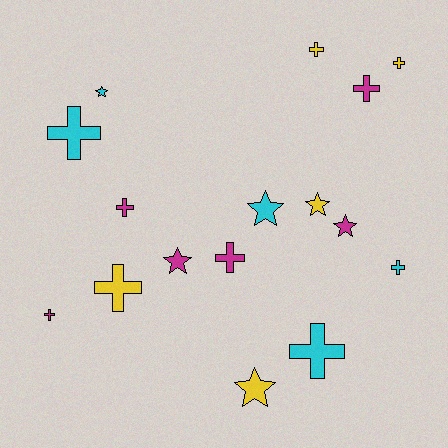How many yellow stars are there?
There are 2 yellow stars.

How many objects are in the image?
There are 16 objects.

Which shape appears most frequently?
Cross, with 10 objects.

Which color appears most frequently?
Magenta, with 6 objects.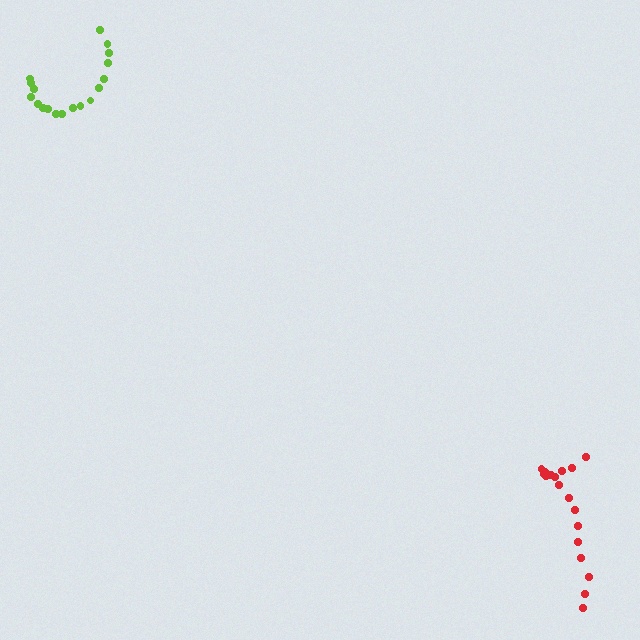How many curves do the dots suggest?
There are 2 distinct paths.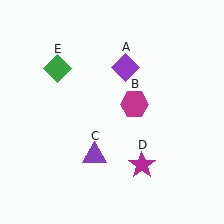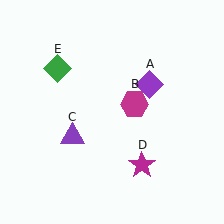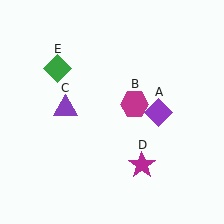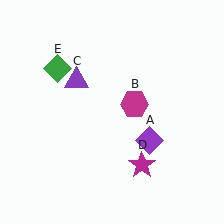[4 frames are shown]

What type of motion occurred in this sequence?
The purple diamond (object A), purple triangle (object C) rotated clockwise around the center of the scene.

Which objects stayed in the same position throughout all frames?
Magenta hexagon (object B) and magenta star (object D) and green diamond (object E) remained stationary.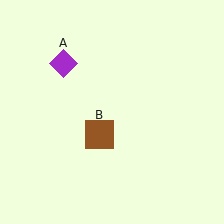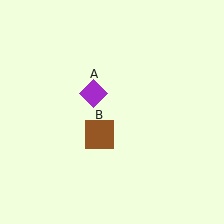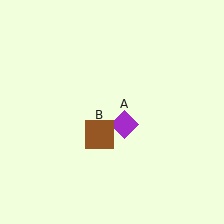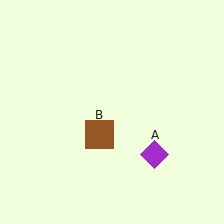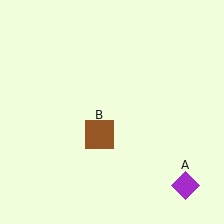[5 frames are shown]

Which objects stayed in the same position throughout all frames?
Brown square (object B) remained stationary.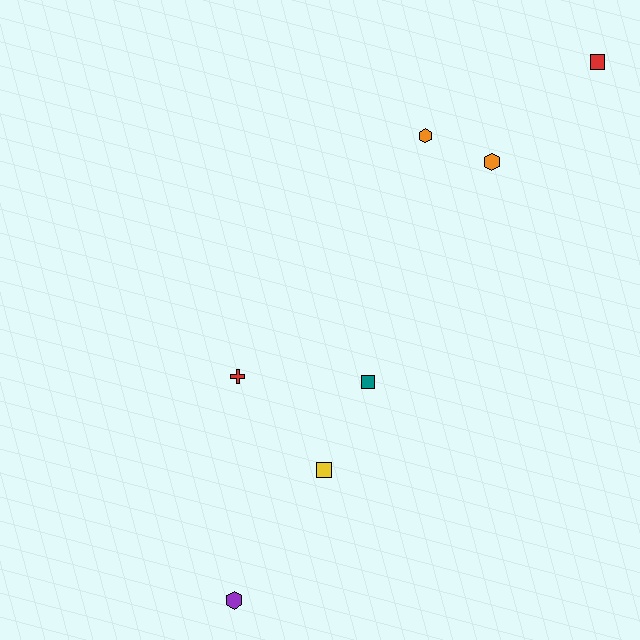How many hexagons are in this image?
There are 3 hexagons.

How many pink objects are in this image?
There are no pink objects.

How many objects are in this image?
There are 7 objects.